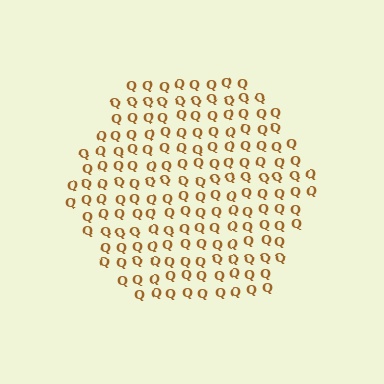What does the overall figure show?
The overall figure shows a hexagon.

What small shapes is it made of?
It is made of small letter Q's.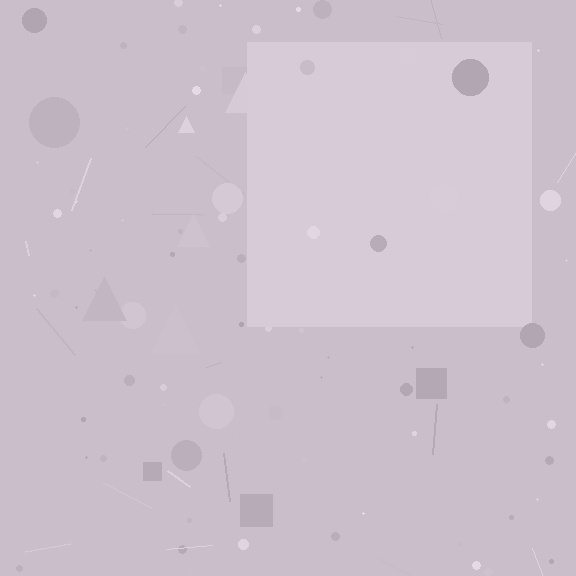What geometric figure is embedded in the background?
A square is embedded in the background.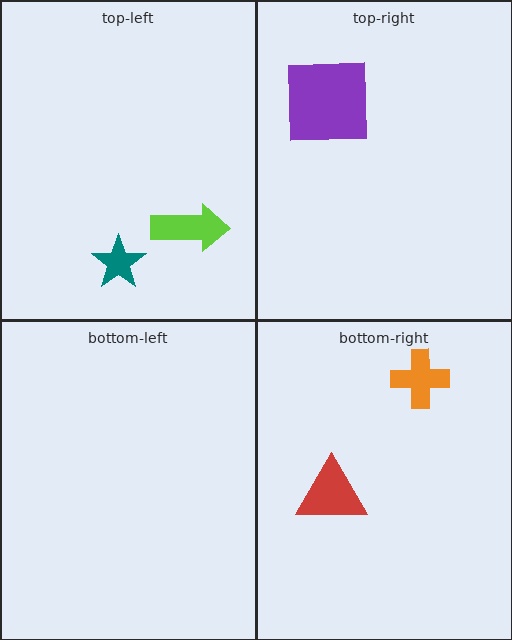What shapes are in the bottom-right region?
The orange cross, the red triangle.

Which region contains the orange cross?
The bottom-right region.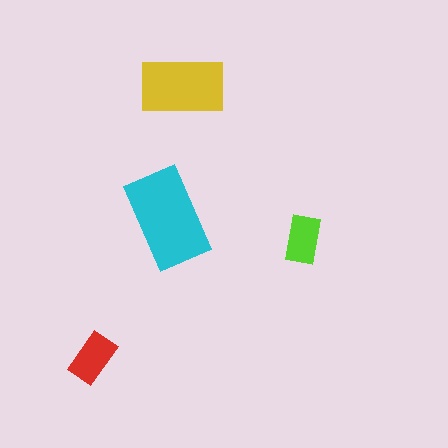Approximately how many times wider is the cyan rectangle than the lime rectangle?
About 2 times wider.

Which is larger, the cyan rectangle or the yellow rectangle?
The cyan one.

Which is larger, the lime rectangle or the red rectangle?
The red one.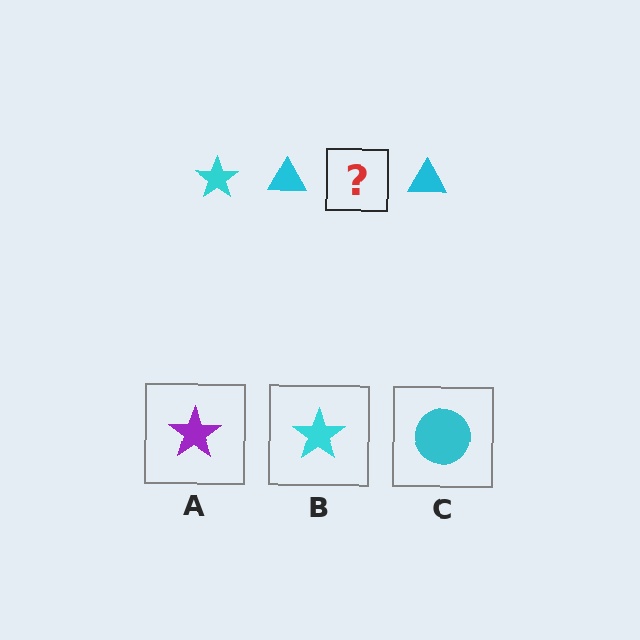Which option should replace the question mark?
Option B.